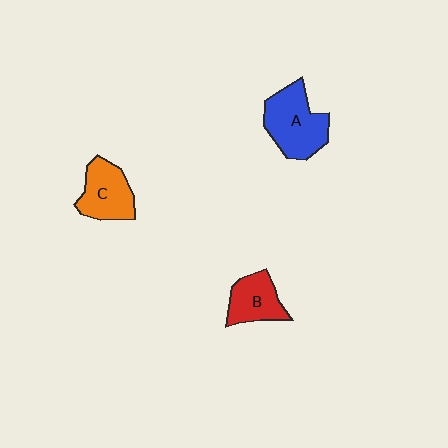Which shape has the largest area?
Shape A (blue).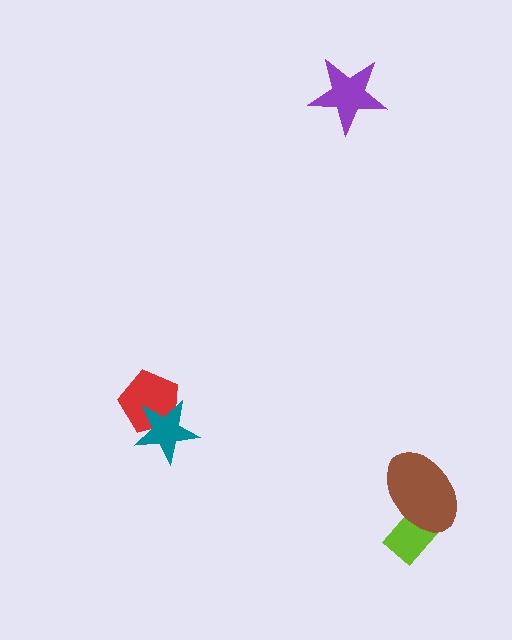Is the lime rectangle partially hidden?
Yes, it is partially covered by another shape.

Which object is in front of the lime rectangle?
The brown ellipse is in front of the lime rectangle.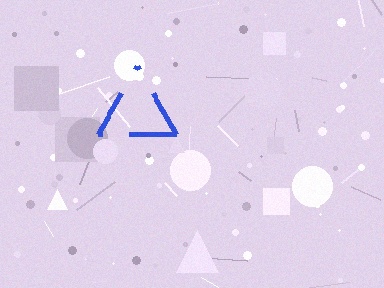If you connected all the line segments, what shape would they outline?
They would outline a triangle.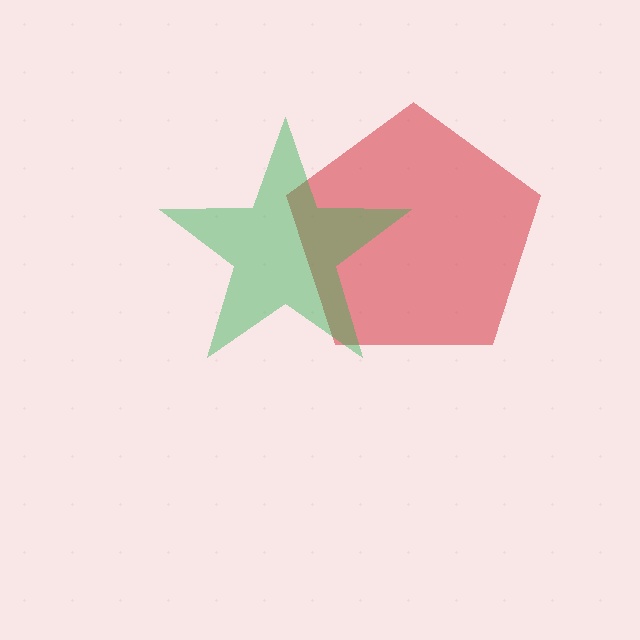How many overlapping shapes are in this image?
There are 2 overlapping shapes in the image.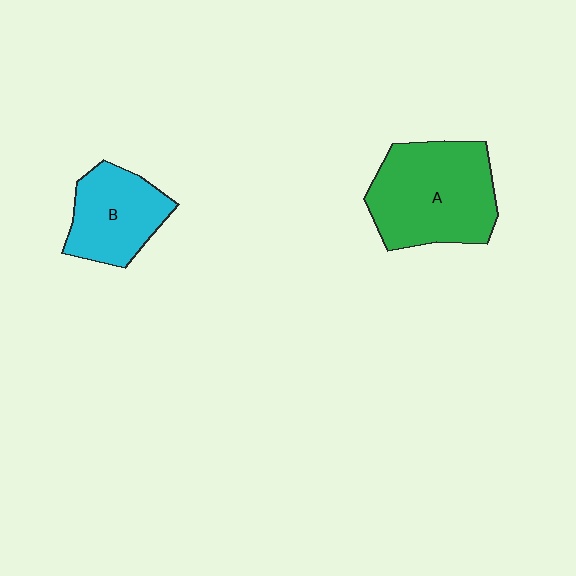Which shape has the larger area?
Shape A (green).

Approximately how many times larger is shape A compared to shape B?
Approximately 1.5 times.